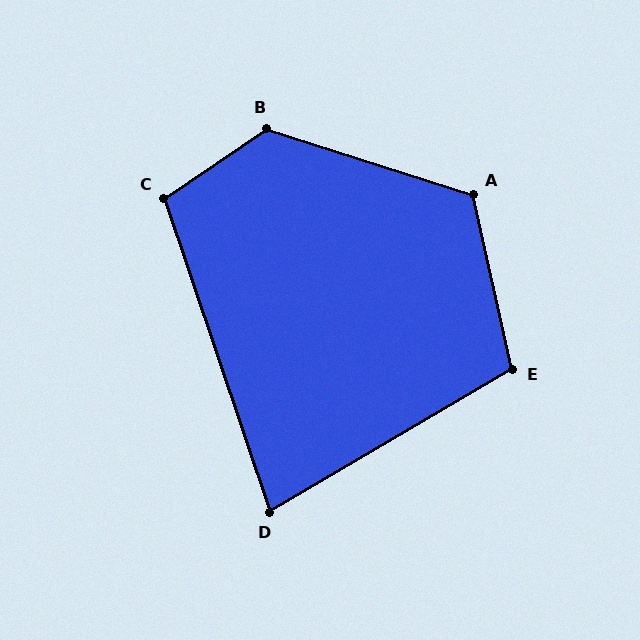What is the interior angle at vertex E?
Approximately 108 degrees (obtuse).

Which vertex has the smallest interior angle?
D, at approximately 78 degrees.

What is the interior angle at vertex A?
Approximately 120 degrees (obtuse).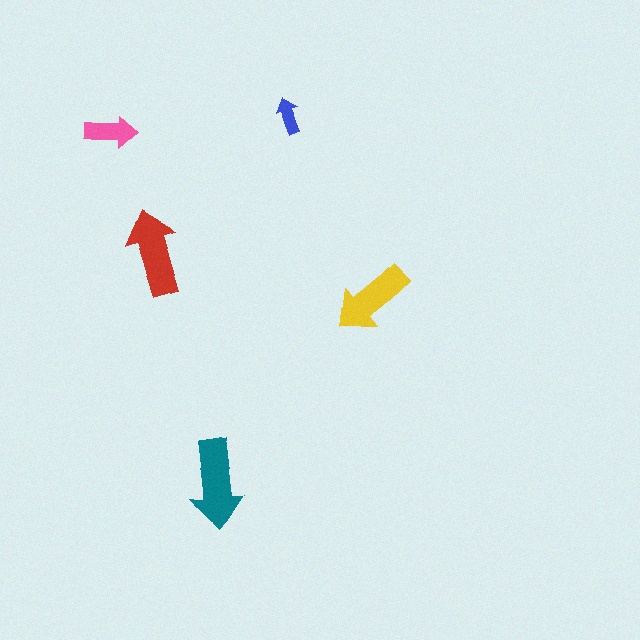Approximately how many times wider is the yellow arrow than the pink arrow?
About 1.5 times wider.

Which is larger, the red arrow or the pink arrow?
The red one.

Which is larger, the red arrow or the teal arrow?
The teal one.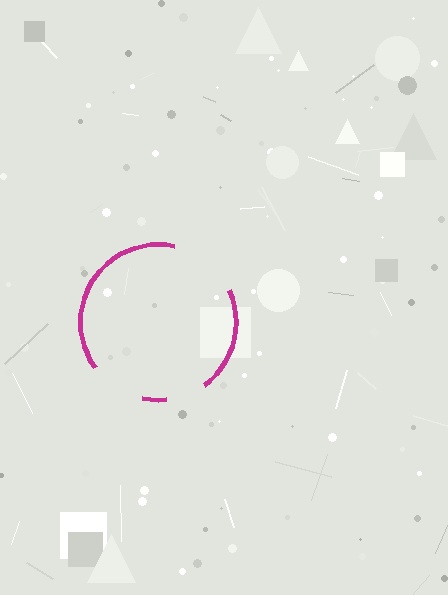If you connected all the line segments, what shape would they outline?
They would outline a circle.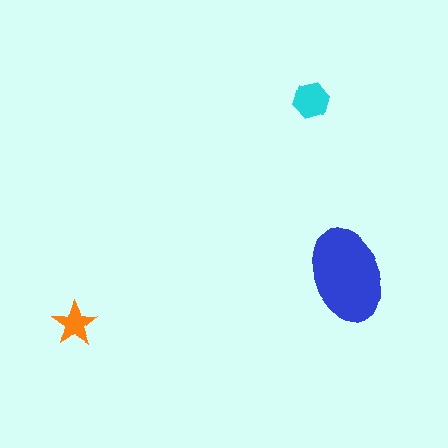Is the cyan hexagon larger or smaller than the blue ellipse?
Smaller.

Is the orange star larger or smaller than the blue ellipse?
Smaller.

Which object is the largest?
The blue ellipse.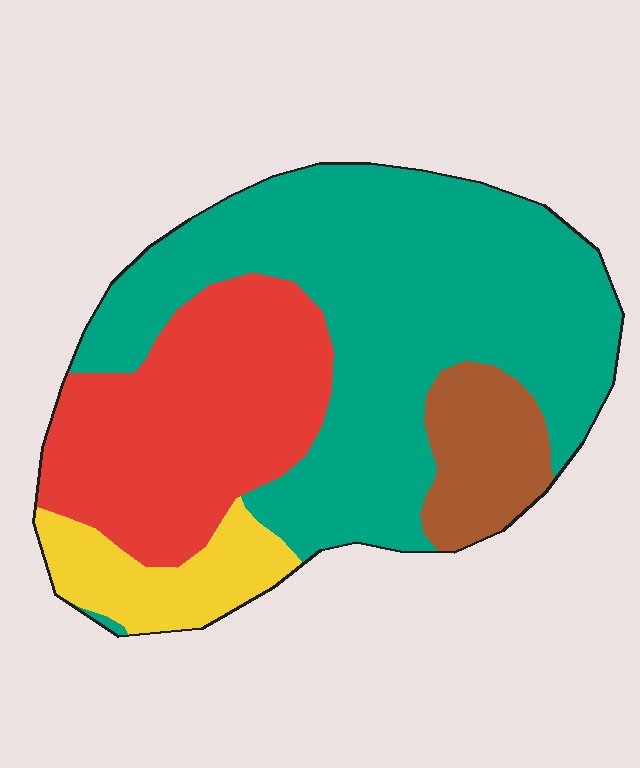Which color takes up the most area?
Teal, at roughly 55%.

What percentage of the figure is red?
Red covers 28% of the figure.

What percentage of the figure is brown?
Brown takes up about one tenth (1/10) of the figure.